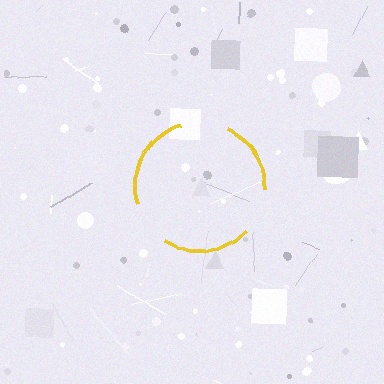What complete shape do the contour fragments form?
The contour fragments form a circle.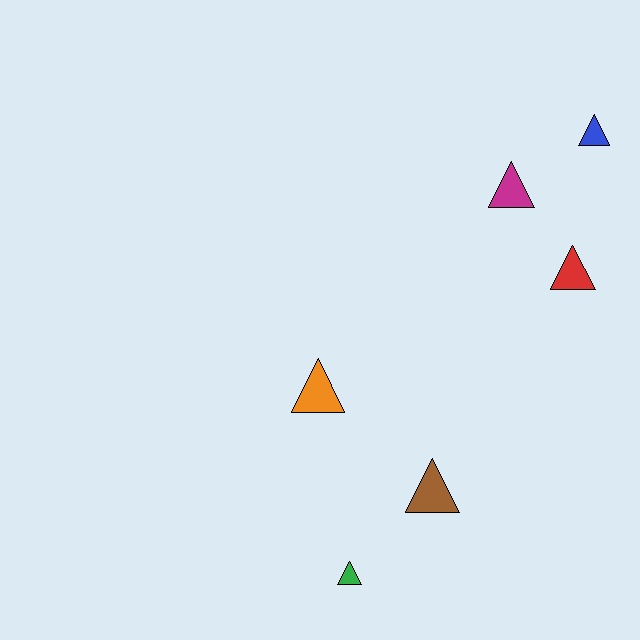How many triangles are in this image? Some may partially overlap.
There are 6 triangles.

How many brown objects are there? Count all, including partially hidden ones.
There is 1 brown object.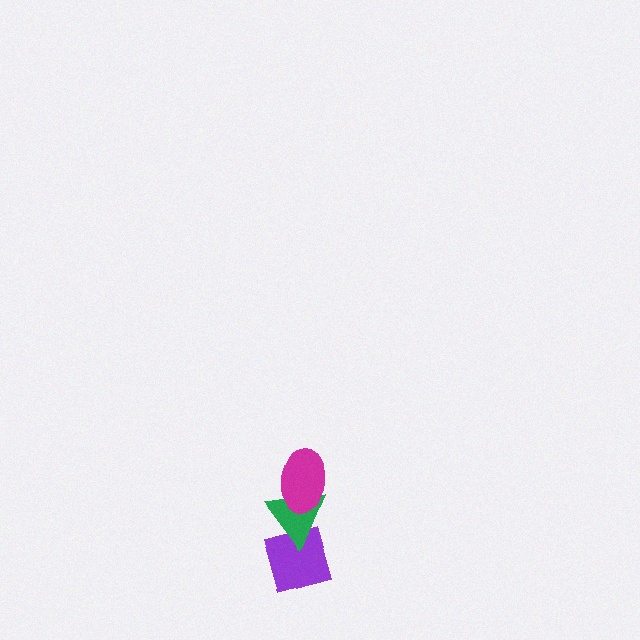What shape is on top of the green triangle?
The magenta ellipse is on top of the green triangle.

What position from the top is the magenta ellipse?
The magenta ellipse is 1st from the top.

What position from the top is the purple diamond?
The purple diamond is 3rd from the top.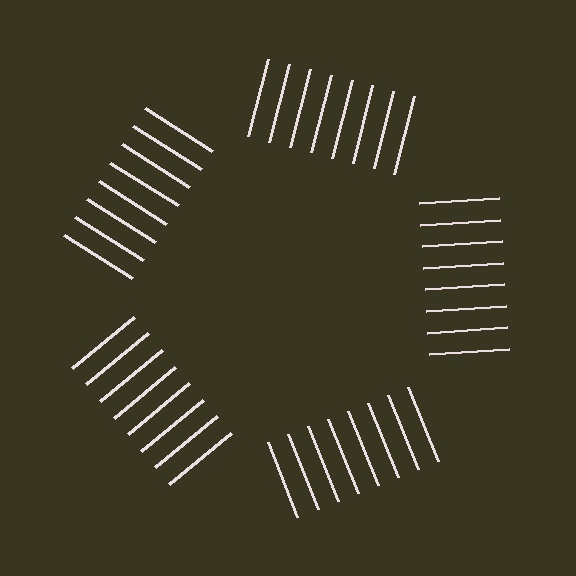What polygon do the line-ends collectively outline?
An illusory pentagon — the line segments terminate on its edges but no continuous stroke is drawn.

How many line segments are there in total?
40 — 8 along each of the 5 edges.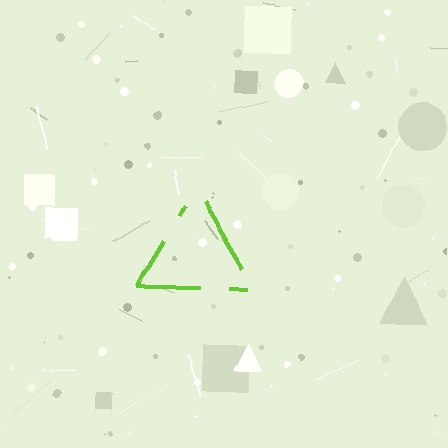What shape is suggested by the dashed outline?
The dashed outline suggests a triangle.